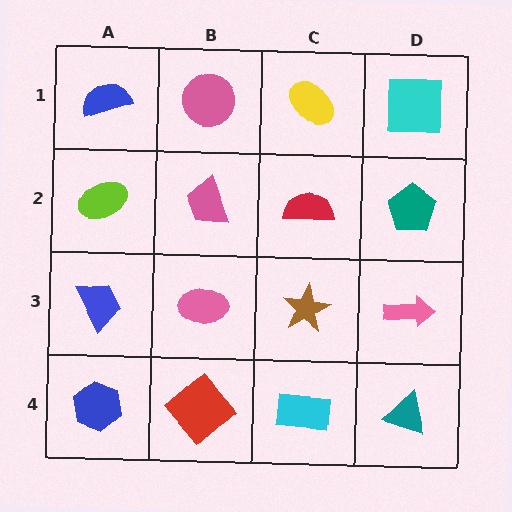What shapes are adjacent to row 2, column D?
A cyan square (row 1, column D), a pink arrow (row 3, column D), a red semicircle (row 2, column C).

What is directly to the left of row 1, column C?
A pink circle.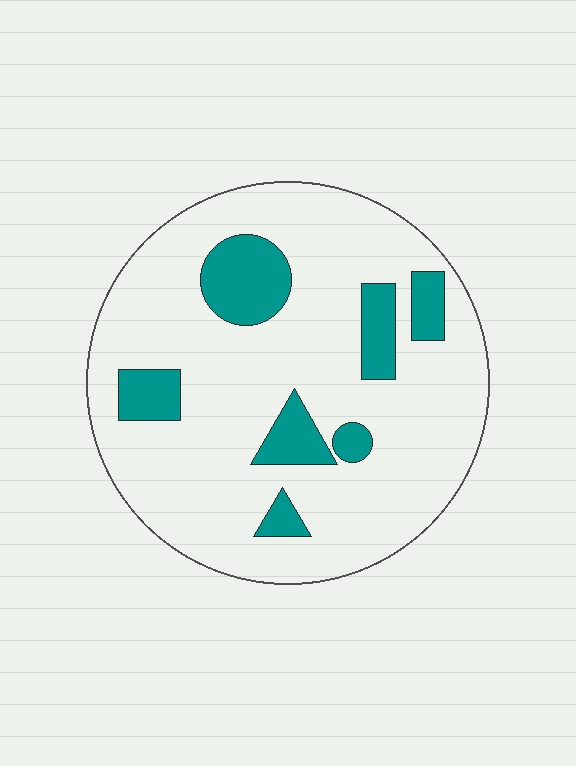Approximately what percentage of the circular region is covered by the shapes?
Approximately 15%.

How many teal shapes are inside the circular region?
7.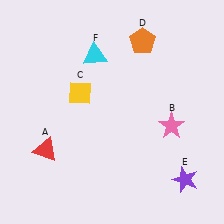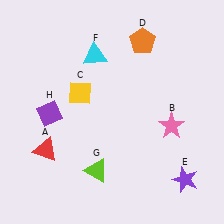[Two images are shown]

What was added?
A lime triangle (G), a purple diamond (H) were added in Image 2.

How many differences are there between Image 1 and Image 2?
There are 2 differences between the two images.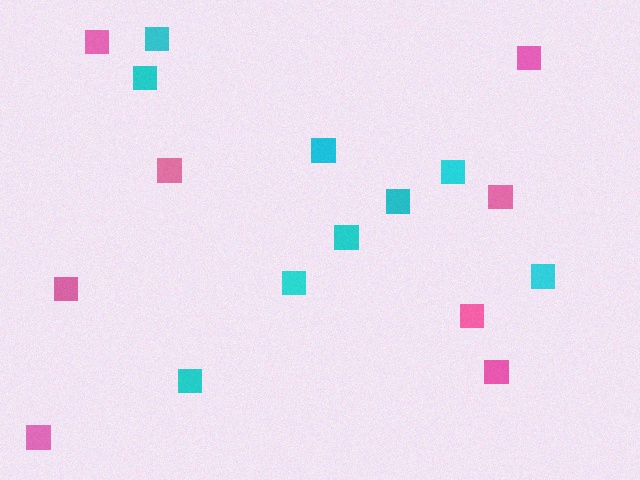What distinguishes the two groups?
There are 2 groups: one group of cyan squares (9) and one group of pink squares (8).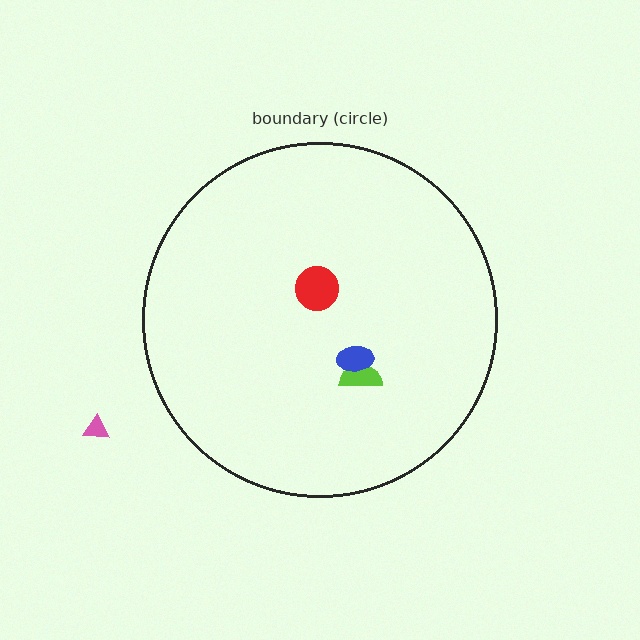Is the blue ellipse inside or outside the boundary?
Inside.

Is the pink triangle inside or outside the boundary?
Outside.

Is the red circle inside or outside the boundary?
Inside.